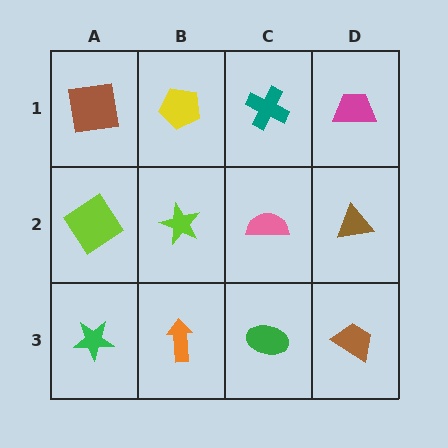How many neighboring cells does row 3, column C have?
3.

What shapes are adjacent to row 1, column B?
A lime star (row 2, column B), a brown square (row 1, column A), a teal cross (row 1, column C).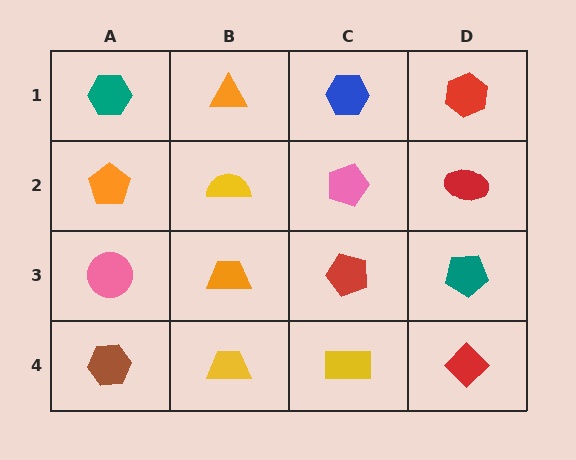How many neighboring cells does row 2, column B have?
4.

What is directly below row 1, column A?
An orange pentagon.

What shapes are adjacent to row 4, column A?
A pink circle (row 3, column A), a yellow trapezoid (row 4, column B).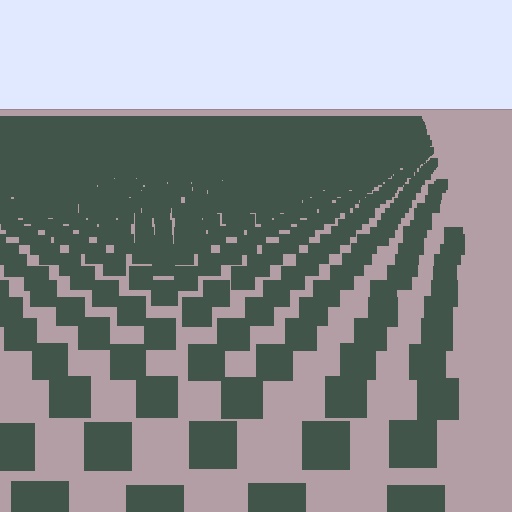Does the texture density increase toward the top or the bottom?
Density increases toward the top.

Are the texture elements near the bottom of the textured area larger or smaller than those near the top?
Larger. Near the bottom, elements are closer to the viewer and appear at a bigger on-screen size.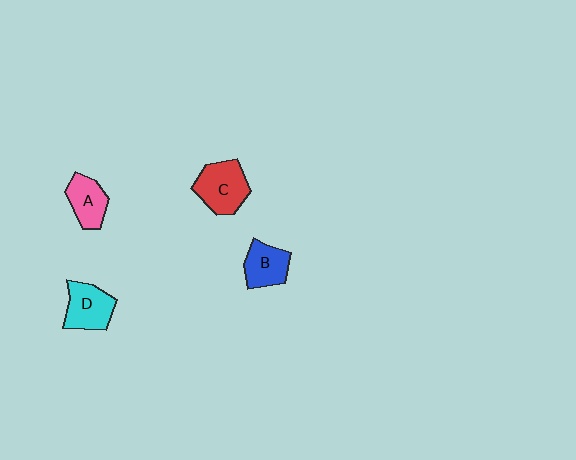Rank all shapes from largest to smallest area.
From largest to smallest: C (red), D (cyan), B (blue), A (pink).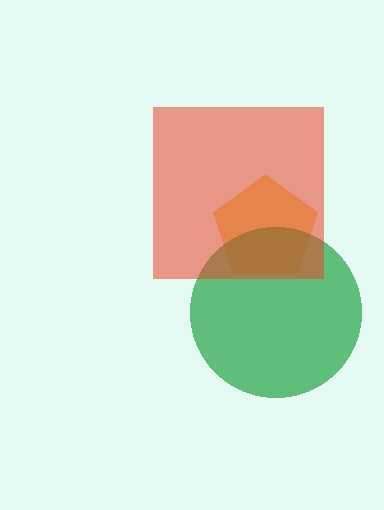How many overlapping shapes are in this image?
There are 3 overlapping shapes in the image.